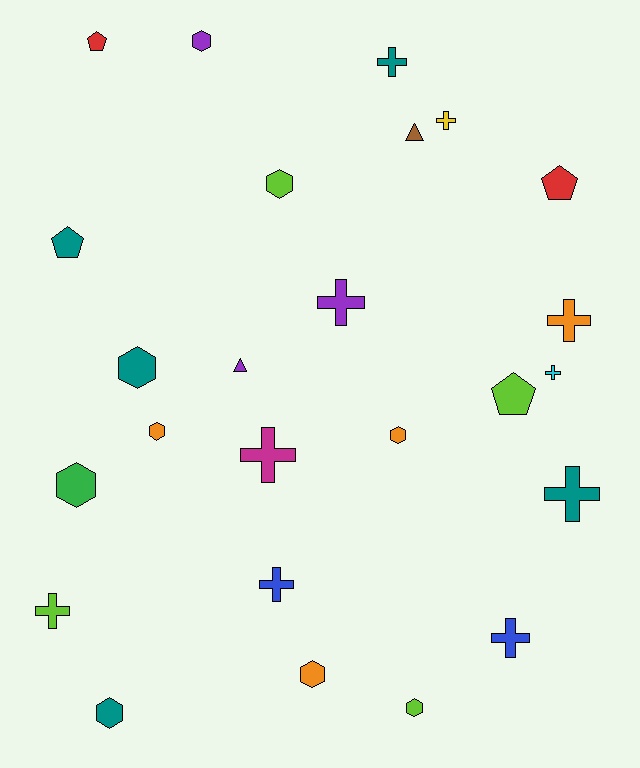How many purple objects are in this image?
There are 3 purple objects.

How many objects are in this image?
There are 25 objects.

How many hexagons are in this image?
There are 9 hexagons.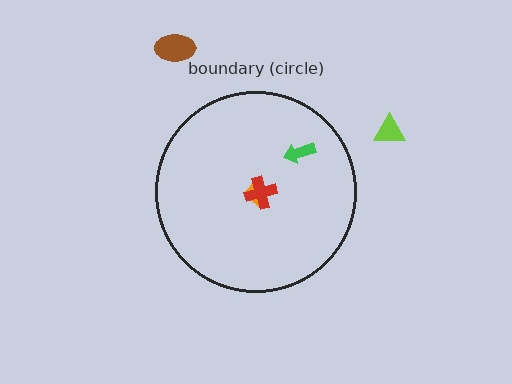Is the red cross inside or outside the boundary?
Inside.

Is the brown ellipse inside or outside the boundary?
Outside.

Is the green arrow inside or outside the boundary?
Inside.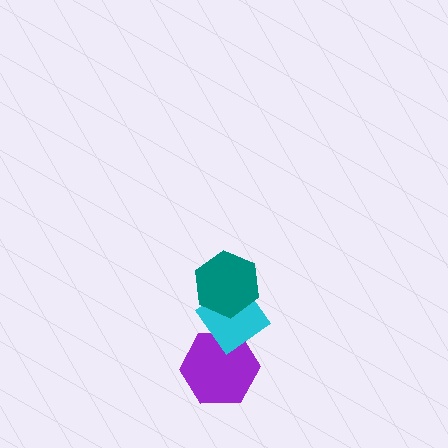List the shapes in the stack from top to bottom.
From top to bottom: the teal hexagon, the cyan diamond, the purple hexagon.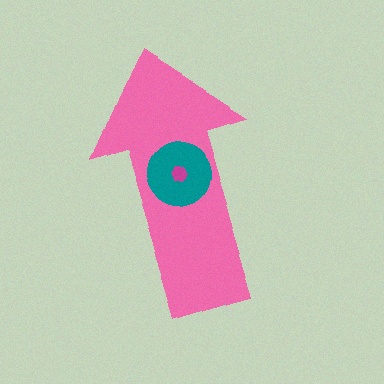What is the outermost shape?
The pink arrow.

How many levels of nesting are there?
3.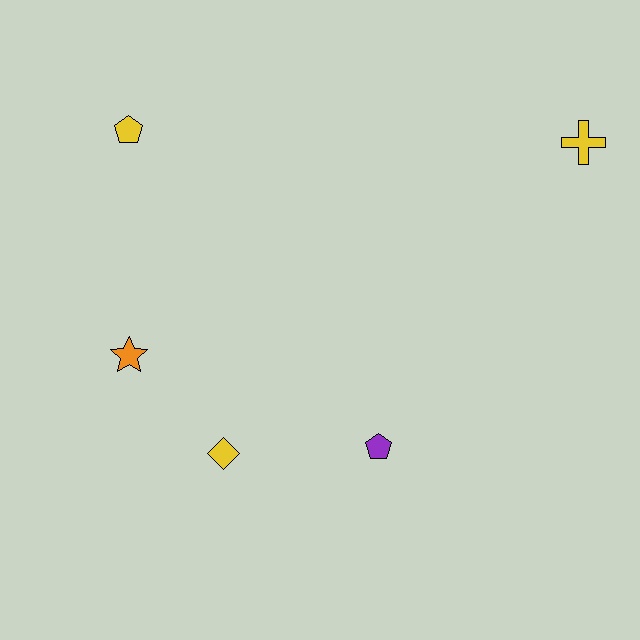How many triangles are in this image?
There are no triangles.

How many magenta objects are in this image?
There are no magenta objects.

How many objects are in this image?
There are 5 objects.